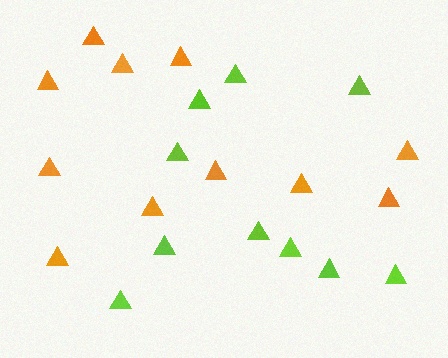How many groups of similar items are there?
There are 2 groups: one group of lime triangles (10) and one group of orange triangles (11).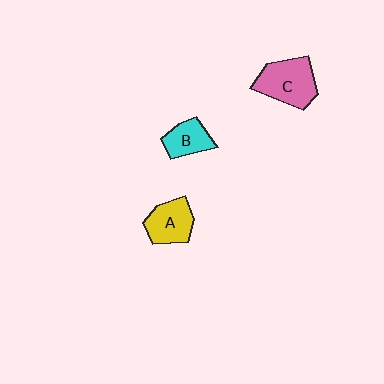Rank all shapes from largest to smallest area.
From largest to smallest: C (pink), A (yellow), B (cyan).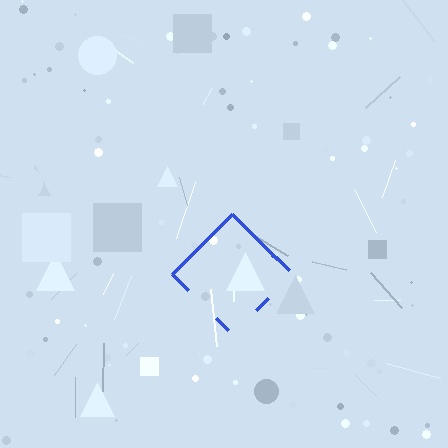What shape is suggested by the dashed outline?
The dashed outline suggests a diamond.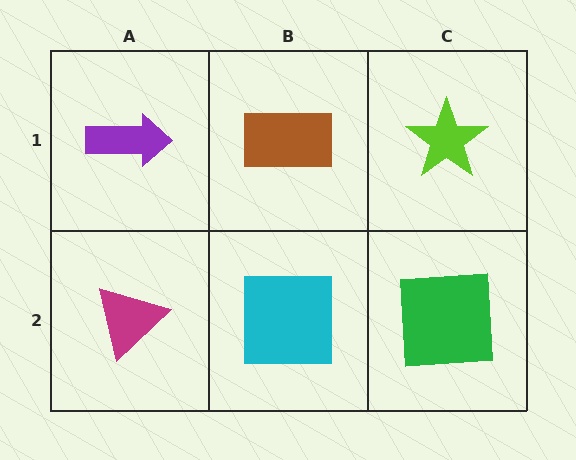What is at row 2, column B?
A cyan square.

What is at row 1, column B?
A brown rectangle.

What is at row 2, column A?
A magenta triangle.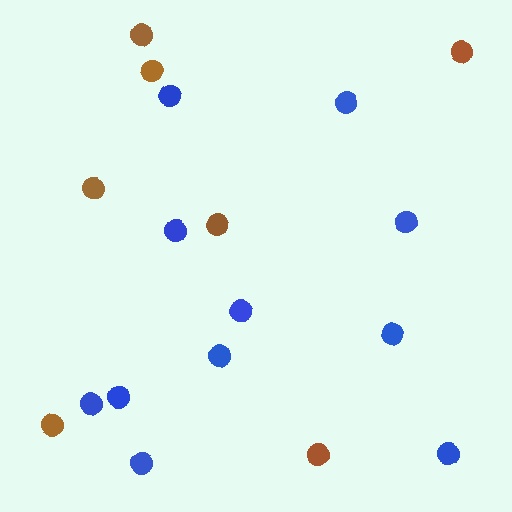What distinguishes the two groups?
There are 2 groups: one group of brown circles (7) and one group of blue circles (11).